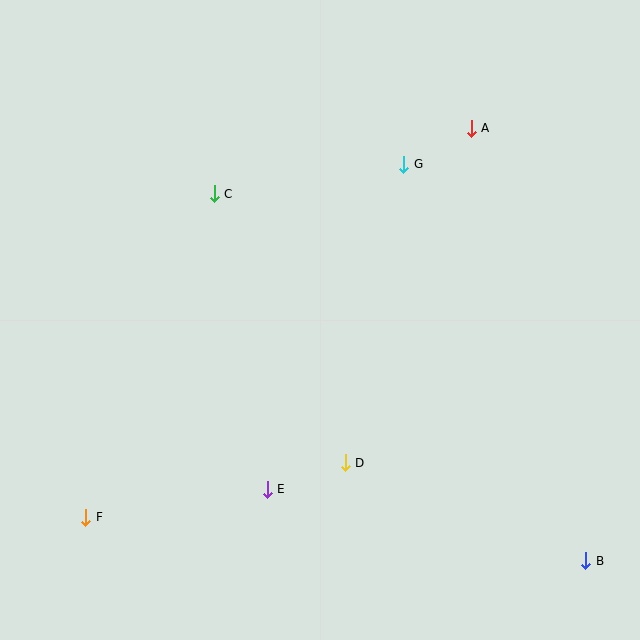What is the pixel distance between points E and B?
The distance between E and B is 327 pixels.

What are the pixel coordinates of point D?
Point D is at (345, 463).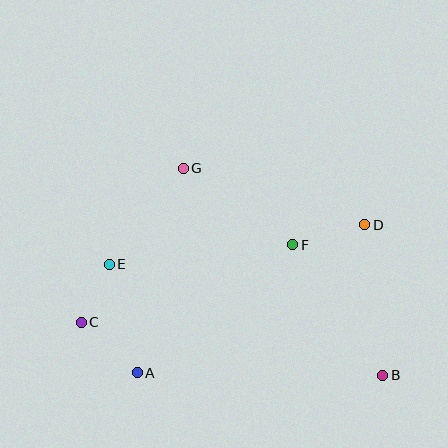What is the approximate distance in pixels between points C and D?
The distance between C and D is approximately 300 pixels.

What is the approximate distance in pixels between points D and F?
The distance between D and F is approximately 75 pixels.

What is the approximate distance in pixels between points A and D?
The distance between A and D is approximately 271 pixels.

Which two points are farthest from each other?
Points B and C are farthest from each other.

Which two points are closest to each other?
Points C and E are closest to each other.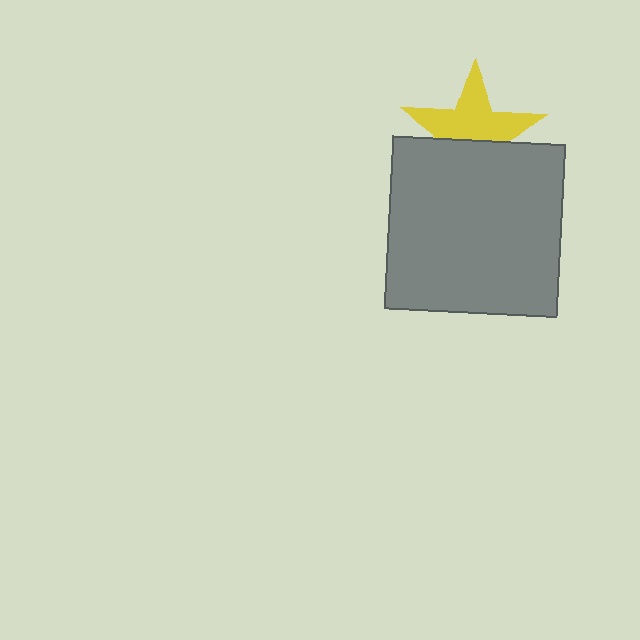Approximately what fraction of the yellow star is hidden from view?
Roughly 42% of the yellow star is hidden behind the gray square.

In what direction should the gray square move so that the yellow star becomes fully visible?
The gray square should move down. That is the shortest direction to clear the overlap and leave the yellow star fully visible.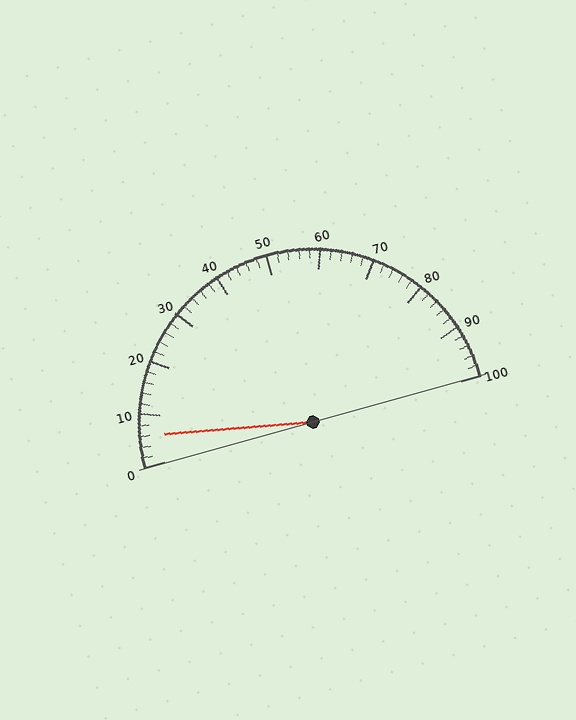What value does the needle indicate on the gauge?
The needle indicates approximately 6.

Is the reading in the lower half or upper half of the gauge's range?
The reading is in the lower half of the range (0 to 100).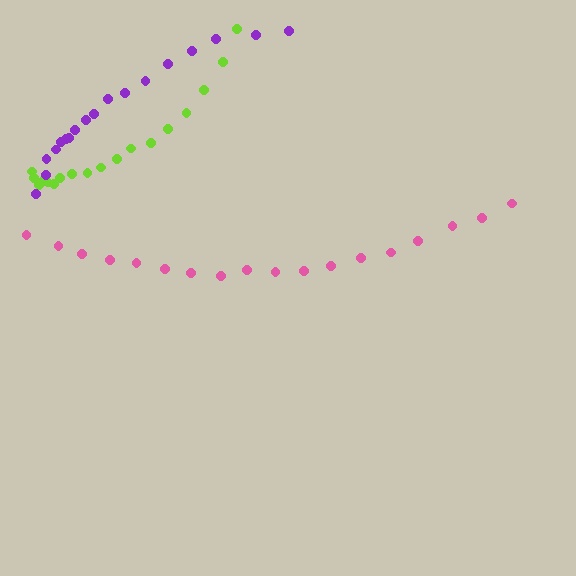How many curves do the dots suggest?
There are 3 distinct paths.